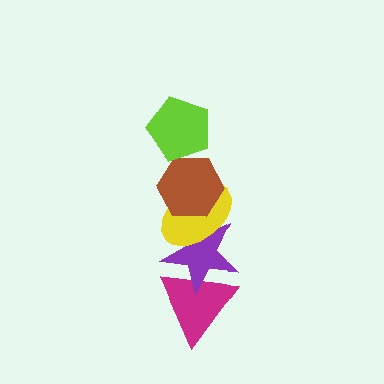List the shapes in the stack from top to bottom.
From top to bottom: the lime pentagon, the brown hexagon, the yellow ellipse, the purple star, the magenta triangle.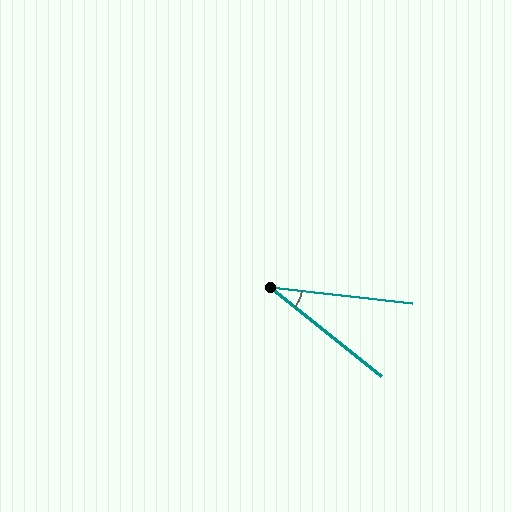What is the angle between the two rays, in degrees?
Approximately 32 degrees.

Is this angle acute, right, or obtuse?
It is acute.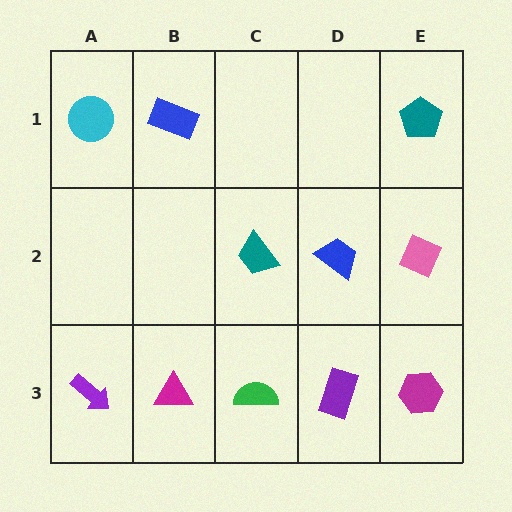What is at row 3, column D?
A purple rectangle.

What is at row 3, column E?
A magenta hexagon.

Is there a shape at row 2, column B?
No, that cell is empty.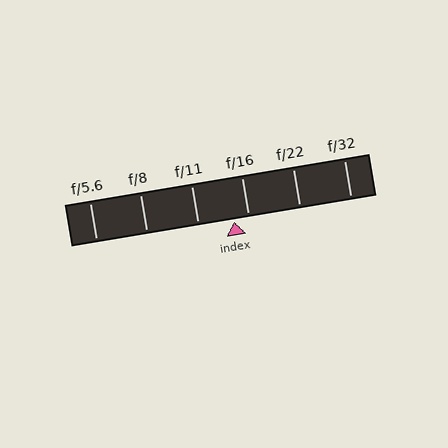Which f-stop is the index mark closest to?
The index mark is closest to f/16.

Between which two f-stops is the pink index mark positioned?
The index mark is between f/11 and f/16.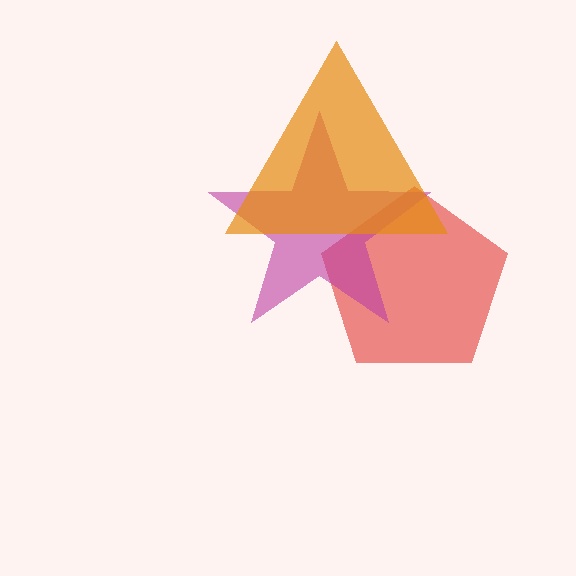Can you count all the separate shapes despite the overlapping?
Yes, there are 3 separate shapes.